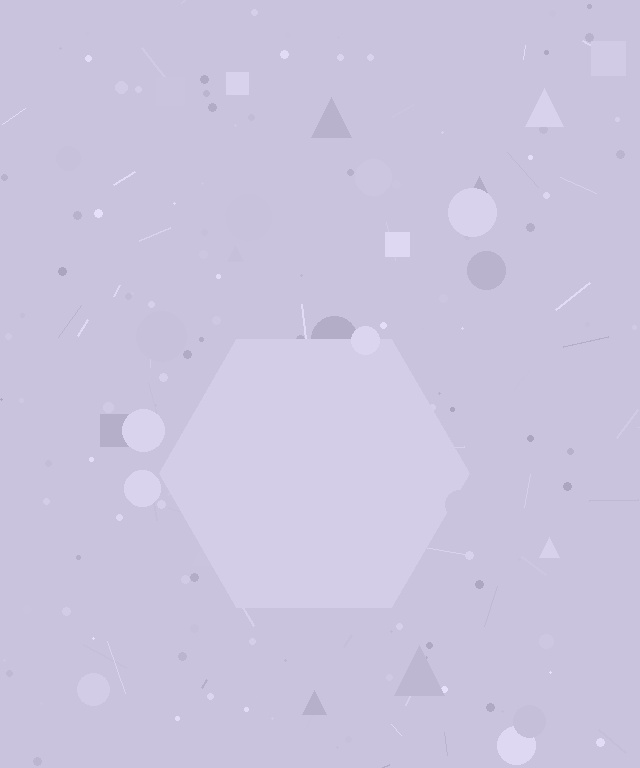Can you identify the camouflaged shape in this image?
The camouflaged shape is a hexagon.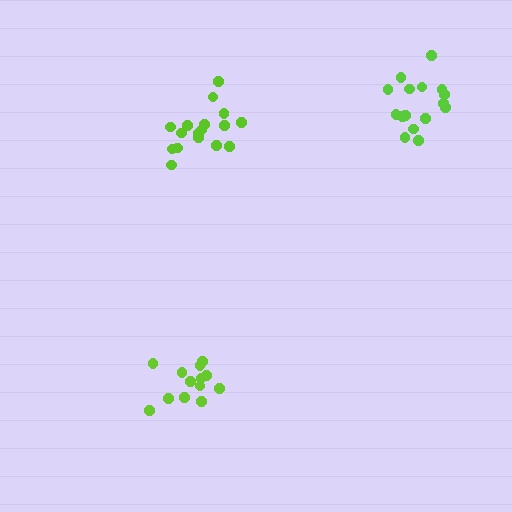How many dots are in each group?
Group 1: 16 dots, Group 2: 13 dots, Group 3: 17 dots (46 total).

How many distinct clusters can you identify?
There are 3 distinct clusters.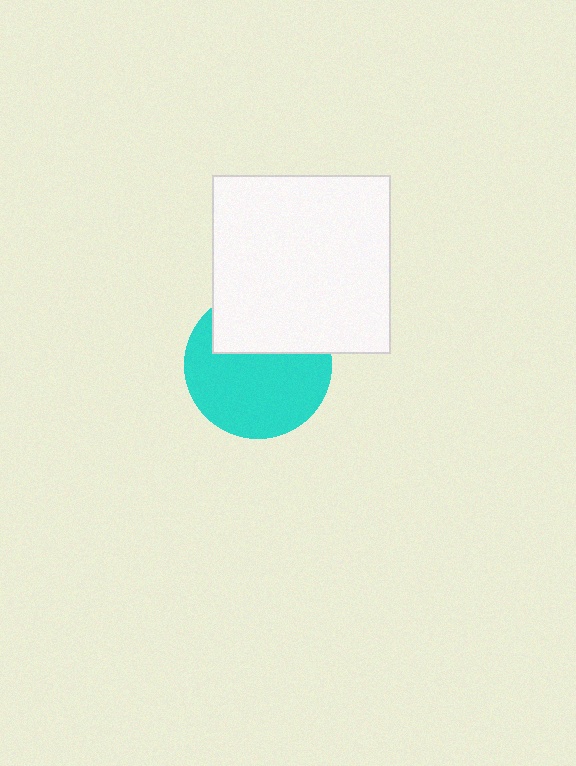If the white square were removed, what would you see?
You would see the complete cyan circle.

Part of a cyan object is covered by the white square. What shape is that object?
It is a circle.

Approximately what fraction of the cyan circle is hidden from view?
Roughly 35% of the cyan circle is hidden behind the white square.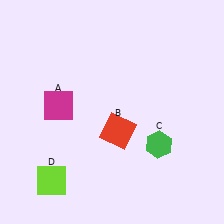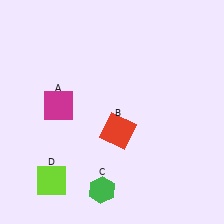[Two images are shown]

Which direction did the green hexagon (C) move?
The green hexagon (C) moved left.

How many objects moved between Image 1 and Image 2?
1 object moved between the two images.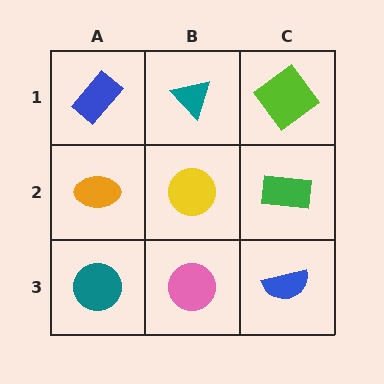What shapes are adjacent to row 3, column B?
A yellow circle (row 2, column B), a teal circle (row 3, column A), a blue semicircle (row 3, column C).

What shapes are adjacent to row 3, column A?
An orange ellipse (row 2, column A), a pink circle (row 3, column B).